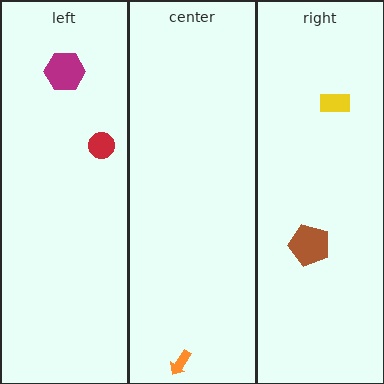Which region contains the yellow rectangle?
The right region.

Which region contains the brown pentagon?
The right region.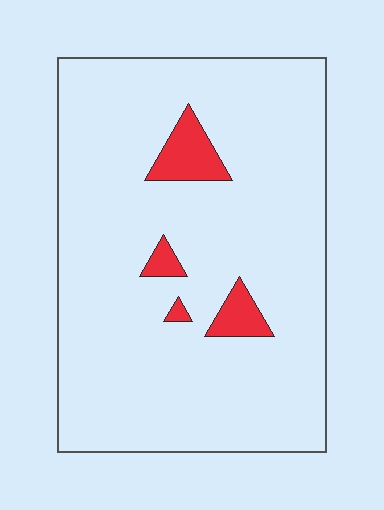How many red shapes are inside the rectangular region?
4.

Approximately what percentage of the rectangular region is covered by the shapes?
Approximately 5%.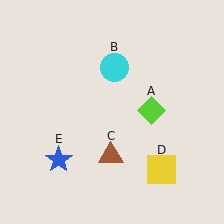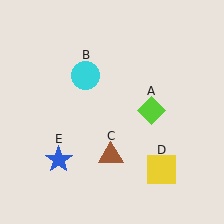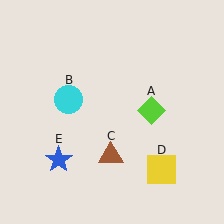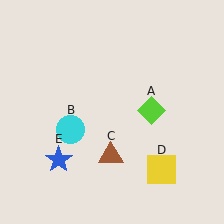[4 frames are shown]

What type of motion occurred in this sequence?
The cyan circle (object B) rotated counterclockwise around the center of the scene.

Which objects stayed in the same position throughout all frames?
Lime diamond (object A) and brown triangle (object C) and yellow square (object D) and blue star (object E) remained stationary.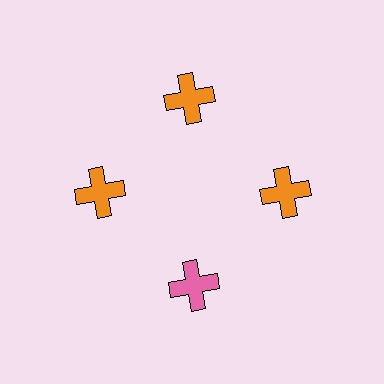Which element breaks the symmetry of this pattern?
The pink cross at roughly the 6 o'clock position breaks the symmetry. All other shapes are orange crosses.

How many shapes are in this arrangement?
There are 4 shapes arranged in a ring pattern.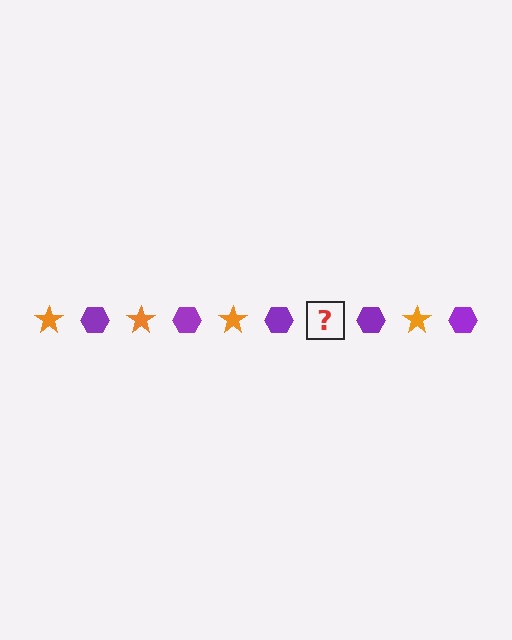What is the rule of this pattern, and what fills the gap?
The rule is that the pattern alternates between orange star and purple hexagon. The gap should be filled with an orange star.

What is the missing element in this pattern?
The missing element is an orange star.